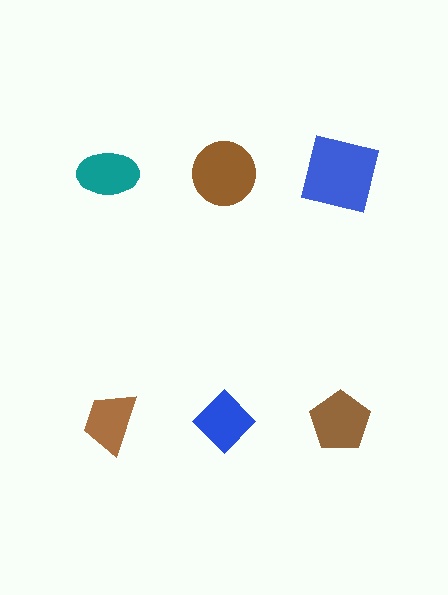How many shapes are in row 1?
3 shapes.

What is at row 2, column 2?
A blue diamond.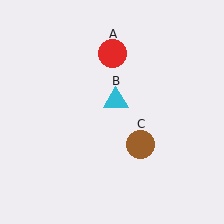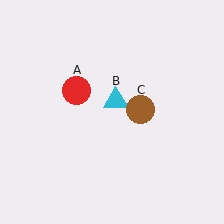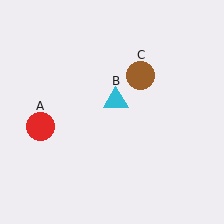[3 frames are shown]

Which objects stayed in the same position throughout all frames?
Cyan triangle (object B) remained stationary.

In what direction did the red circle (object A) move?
The red circle (object A) moved down and to the left.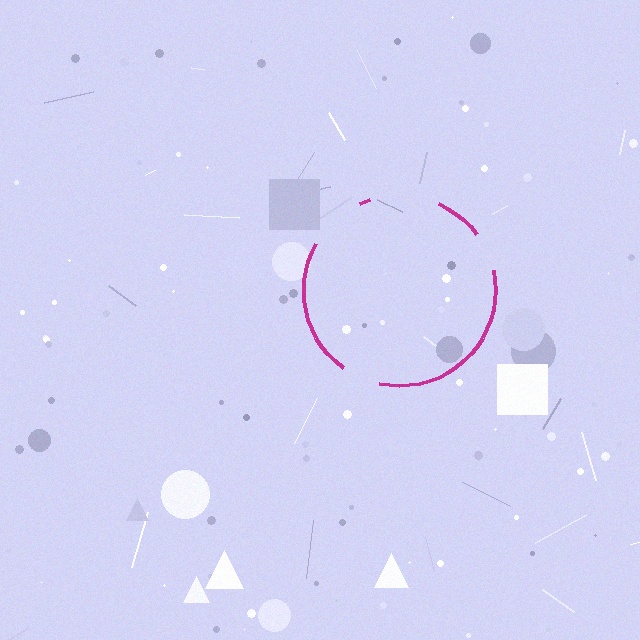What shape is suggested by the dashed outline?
The dashed outline suggests a circle.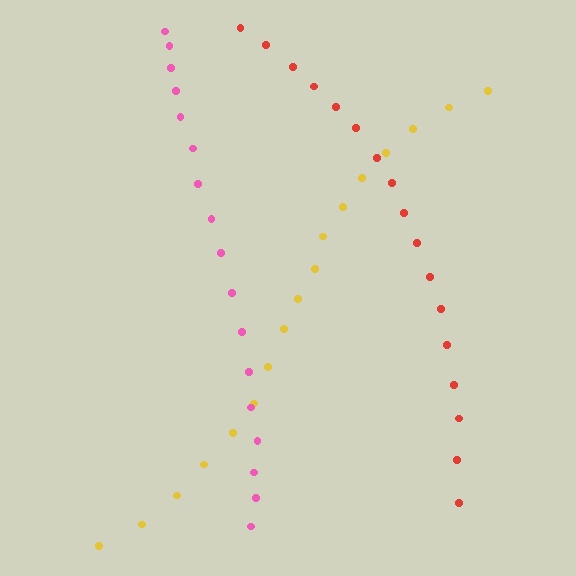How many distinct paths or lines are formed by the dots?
There are 3 distinct paths.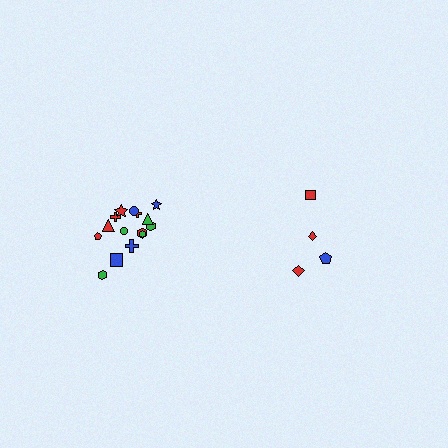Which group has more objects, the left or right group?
The left group.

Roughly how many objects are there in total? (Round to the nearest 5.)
Roughly 20 objects in total.